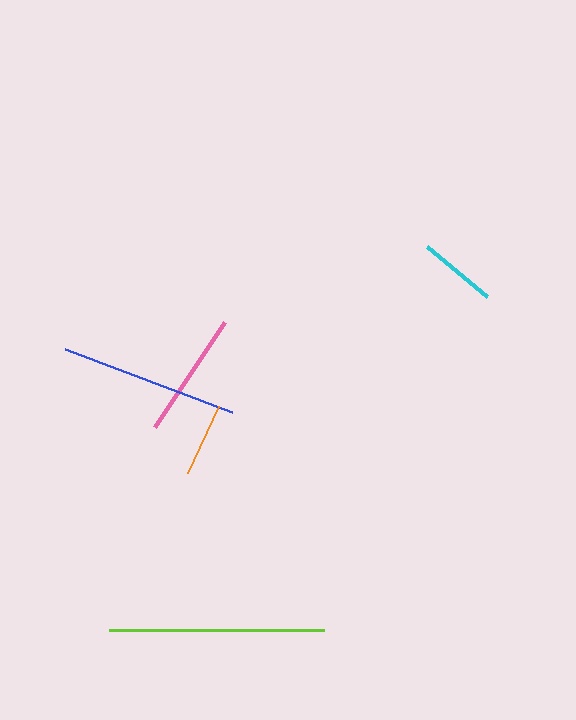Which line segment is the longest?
The lime line is the longest at approximately 215 pixels.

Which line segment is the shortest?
The orange line is the shortest at approximately 74 pixels.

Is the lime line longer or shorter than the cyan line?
The lime line is longer than the cyan line.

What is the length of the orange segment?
The orange segment is approximately 74 pixels long.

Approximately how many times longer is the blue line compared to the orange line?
The blue line is approximately 2.4 times the length of the orange line.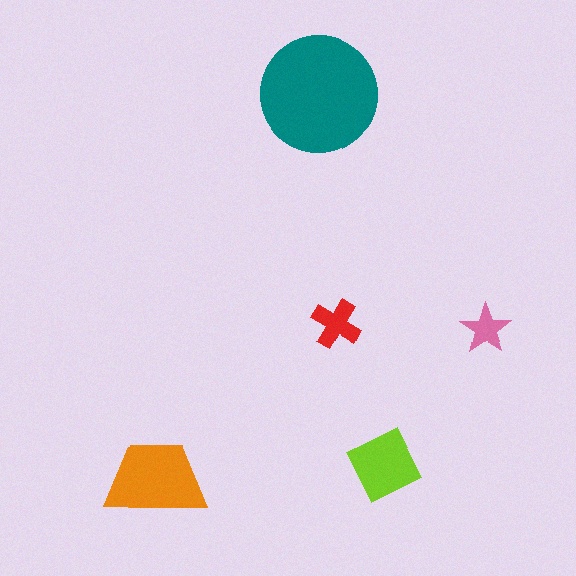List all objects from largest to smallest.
The teal circle, the orange trapezoid, the lime diamond, the red cross, the pink star.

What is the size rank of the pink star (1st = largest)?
5th.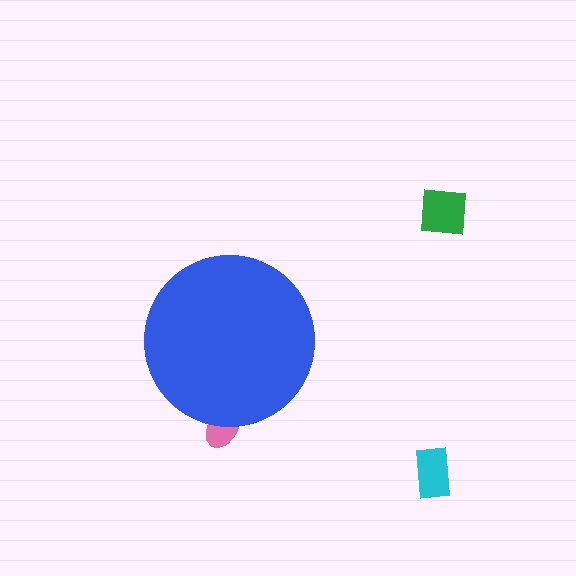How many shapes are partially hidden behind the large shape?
1 shape is partially hidden.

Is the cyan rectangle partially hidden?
No, the cyan rectangle is fully visible.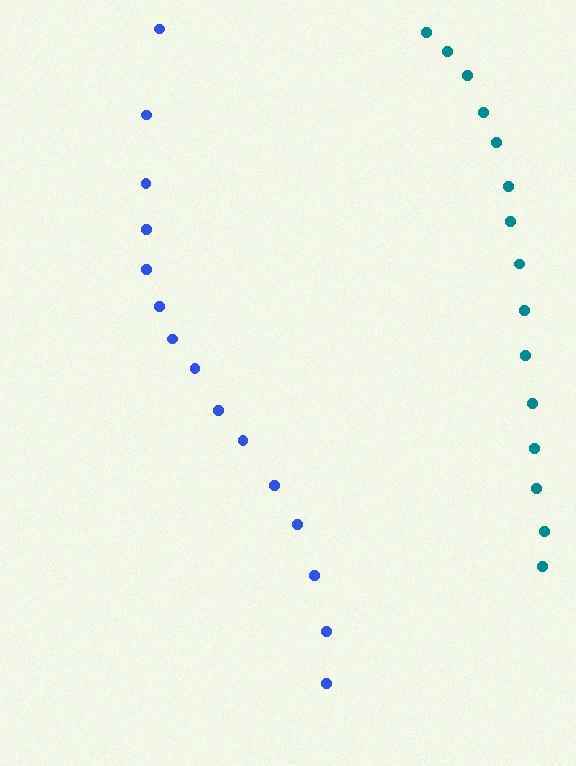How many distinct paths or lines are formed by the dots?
There are 2 distinct paths.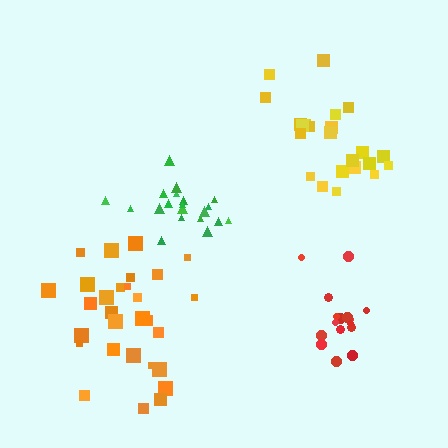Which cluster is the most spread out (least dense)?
Orange.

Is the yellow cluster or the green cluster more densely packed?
Green.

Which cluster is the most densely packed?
Green.